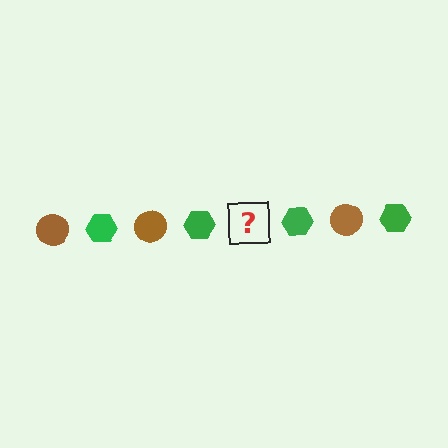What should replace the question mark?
The question mark should be replaced with a brown circle.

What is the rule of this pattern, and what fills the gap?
The rule is that the pattern alternates between brown circle and green hexagon. The gap should be filled with a brown circle.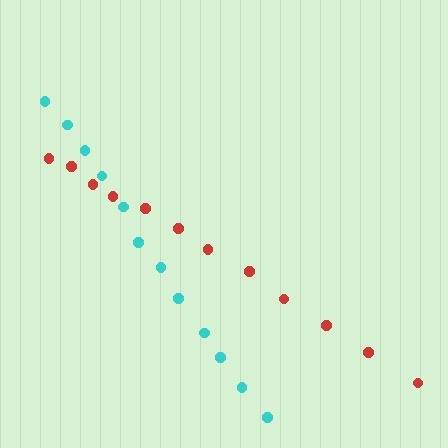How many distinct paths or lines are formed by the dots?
There are 2 distinct paths.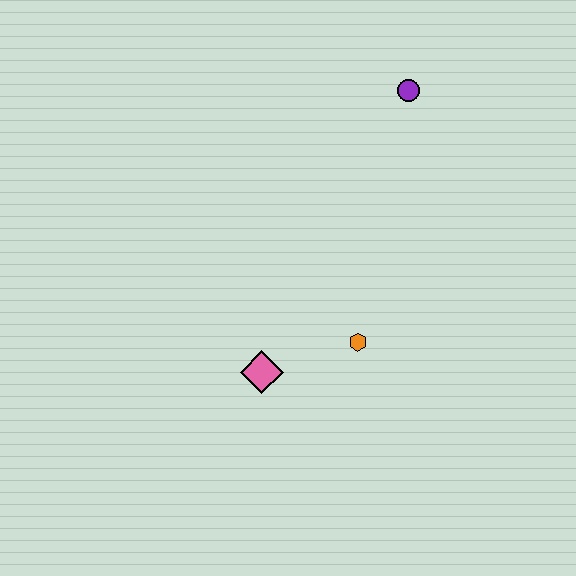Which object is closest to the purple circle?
The orange hexagon is closest to the purple circle.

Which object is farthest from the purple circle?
The pink diamond is farthest from the purple circle.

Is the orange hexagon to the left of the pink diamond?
No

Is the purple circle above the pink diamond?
Yes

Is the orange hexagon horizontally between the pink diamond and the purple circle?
Yes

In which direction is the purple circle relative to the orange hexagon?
The purple circle is above the orange hexagon.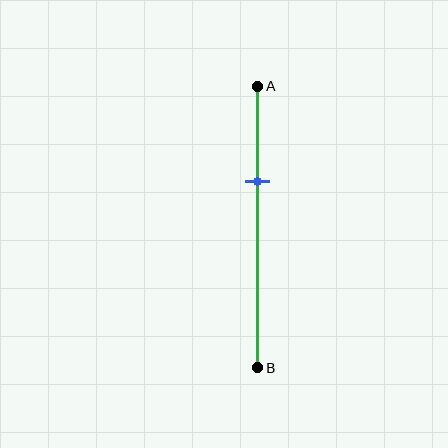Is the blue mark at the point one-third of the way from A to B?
Yes, the mark is approximately at the one-third point.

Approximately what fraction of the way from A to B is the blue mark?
The blue mark is approximately 35% of the way from A to B.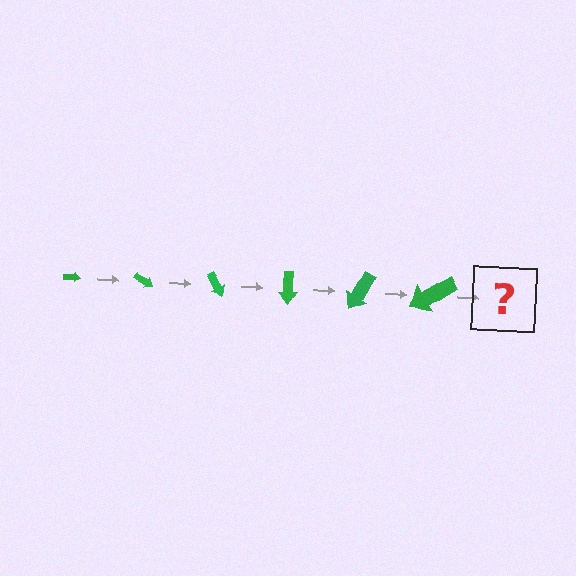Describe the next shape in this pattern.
It should be an arrow, larger than the previous one and rotated 180 degrees from the start.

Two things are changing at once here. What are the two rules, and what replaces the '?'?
The two rules are that the arrow grows larger each step and it rotates 30 degrees each step. The '?' should be an arrow, larger than the previous one and rotated 180 degrees from the start.